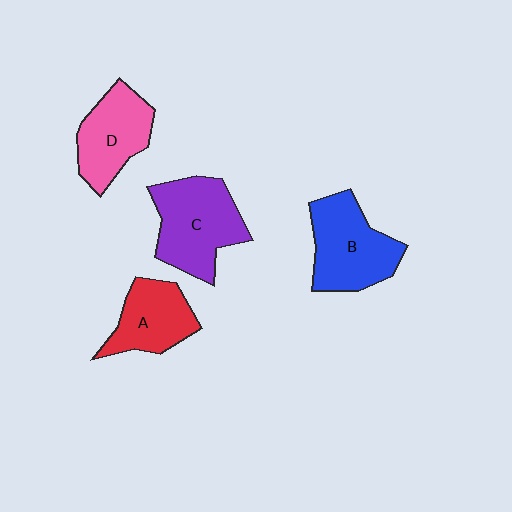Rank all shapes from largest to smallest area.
From largest to smallest: C (purple), B (blue), D (pink), A (red).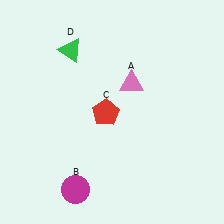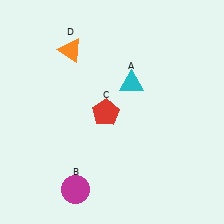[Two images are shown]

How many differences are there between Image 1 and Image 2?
There are 2 differences between the two images.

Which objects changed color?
A changed from pink to cyan. D changed from green to orange.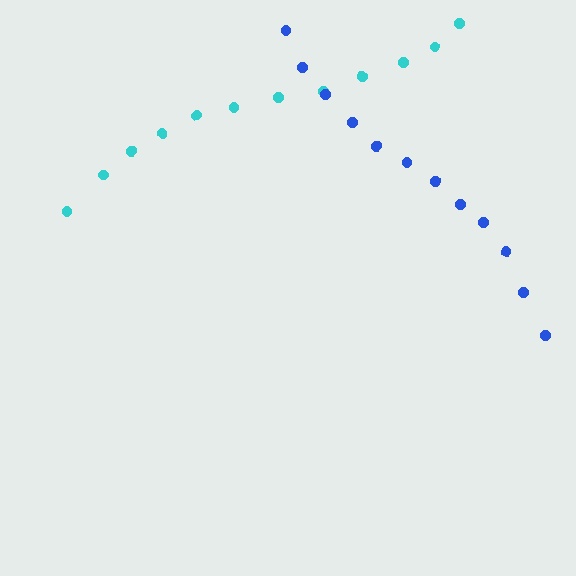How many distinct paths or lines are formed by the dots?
There are 2 distinct paths.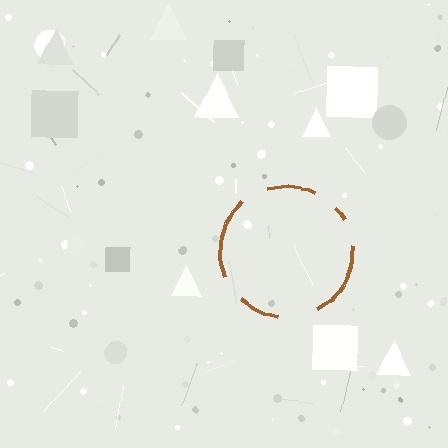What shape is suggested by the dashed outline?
The dashed outline suggests a circle.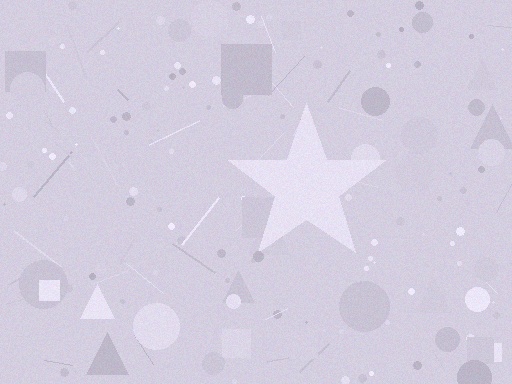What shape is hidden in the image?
A star is hidden in the image.